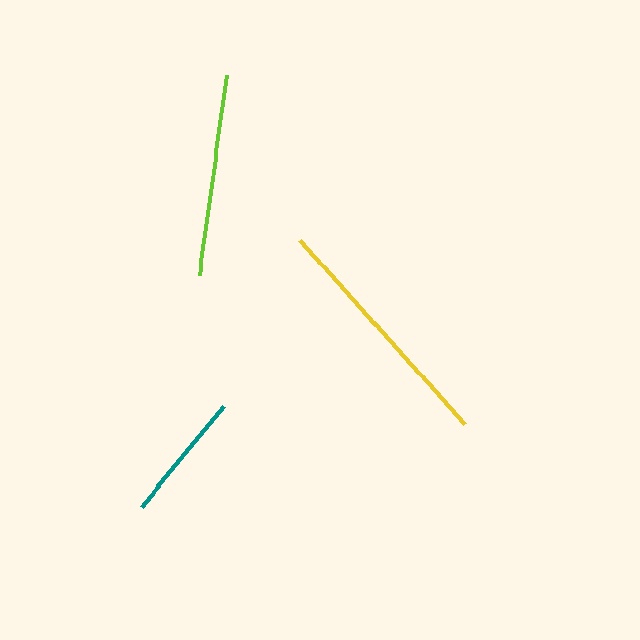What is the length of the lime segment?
The lime segment is approximately 203 pixels long.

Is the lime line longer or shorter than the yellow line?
The yellow line is longer than the lime line.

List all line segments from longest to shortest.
From longest to shortest: yellow, lime, teal.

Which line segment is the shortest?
The teal line is the shortest at approximately 130 pixels.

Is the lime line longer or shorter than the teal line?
The lime line is longer than the teal line.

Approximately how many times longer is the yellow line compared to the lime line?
The yellow line is approximately 1.2 times the length of the lime line.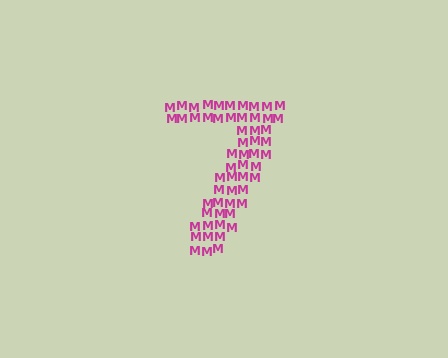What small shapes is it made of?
It is made of small letter M's.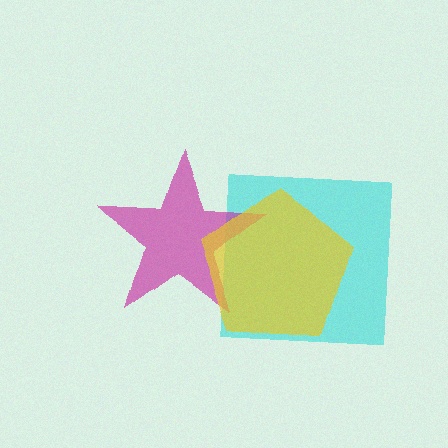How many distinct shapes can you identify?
There are 3 distinct shapes: a cyan square, a magenta star, a yellow pentagon.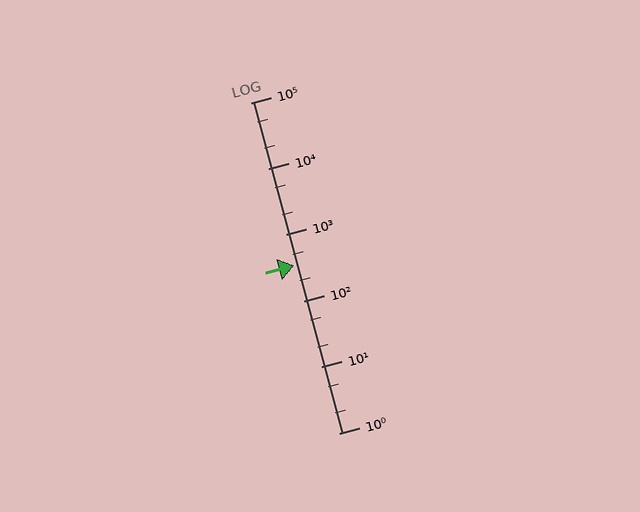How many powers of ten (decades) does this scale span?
The scale spans 5 decades, from 1 to 100000.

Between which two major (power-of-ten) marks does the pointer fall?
The pointer is between 100 and 1000.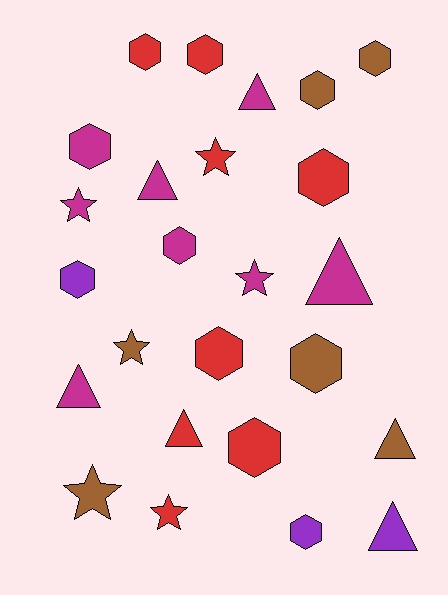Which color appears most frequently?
Magenta, with 8 objects.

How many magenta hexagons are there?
There are 2 magenta hexagons.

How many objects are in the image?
There are 25 objects.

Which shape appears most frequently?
Hexagon, with 12 objects.